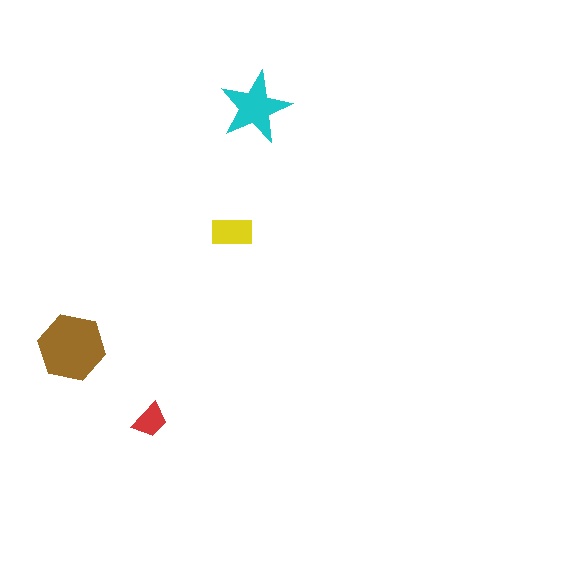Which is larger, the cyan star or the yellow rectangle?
The cyan star.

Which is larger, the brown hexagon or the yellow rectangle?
The brown hexagon.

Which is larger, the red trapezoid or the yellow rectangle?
The yellow rectangle.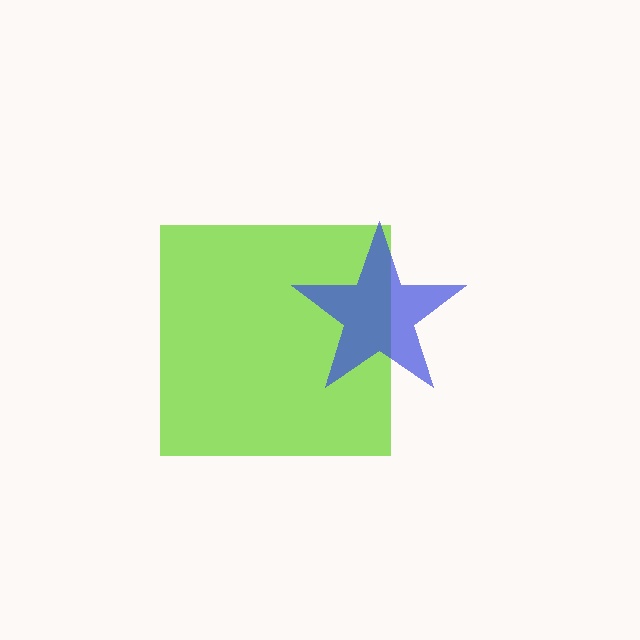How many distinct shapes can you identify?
There are 2 distinct shapes: a lime square, a blue star.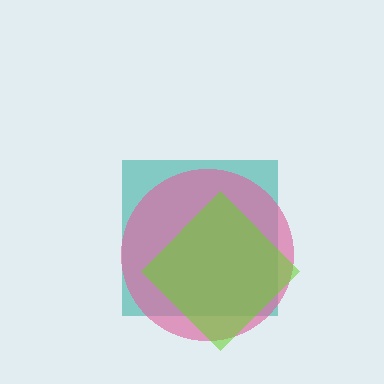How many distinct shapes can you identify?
There are 3 distinct shapes: a teal square, a pink circle, a lime diamond.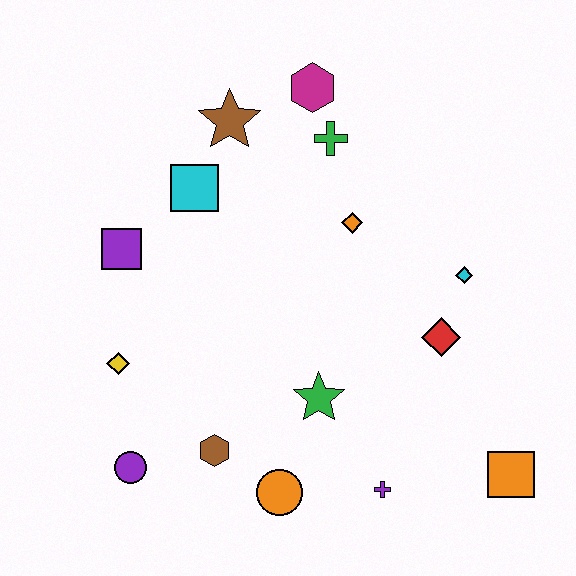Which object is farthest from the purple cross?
The magenta hexagon is farthest from the purple cross.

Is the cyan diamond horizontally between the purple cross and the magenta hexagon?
No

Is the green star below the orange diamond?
Yes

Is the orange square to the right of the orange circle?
Yes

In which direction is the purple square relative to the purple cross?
The purple square is to the left of the purple cross.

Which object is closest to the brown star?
The cyan square is closest to the brown star.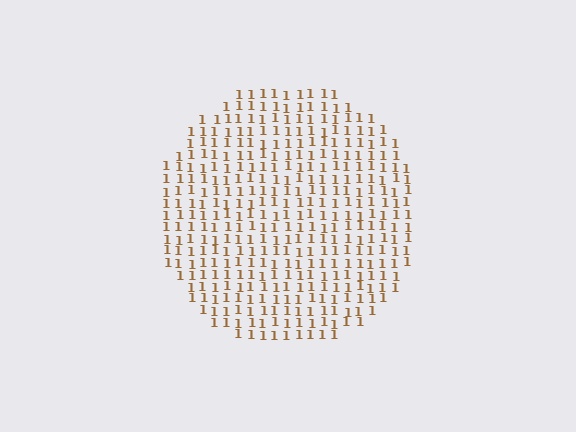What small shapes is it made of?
It is made of small digit 1's.